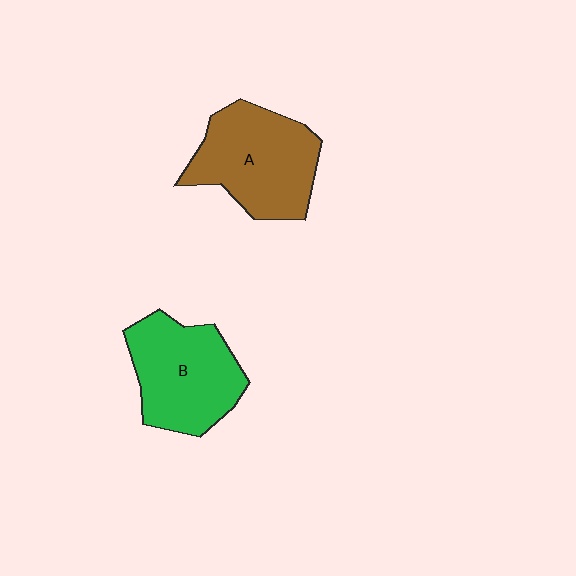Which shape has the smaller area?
Shape B (green).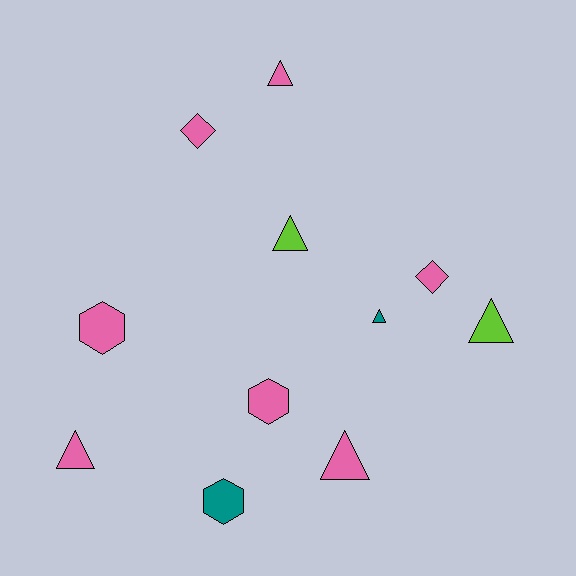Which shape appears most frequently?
Triangle, with 6 objects.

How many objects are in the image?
There are 11 objects.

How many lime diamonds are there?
There are no lime diamonds.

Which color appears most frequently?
Pink, with 7 objects.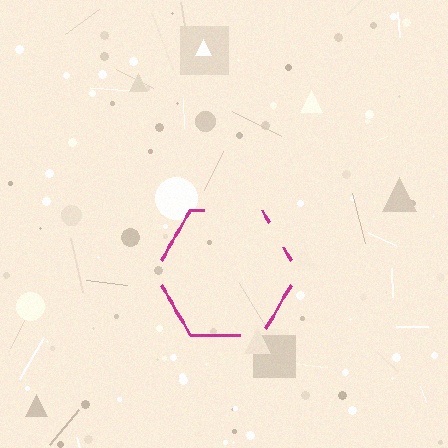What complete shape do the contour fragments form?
The contour fragments form a hexagon.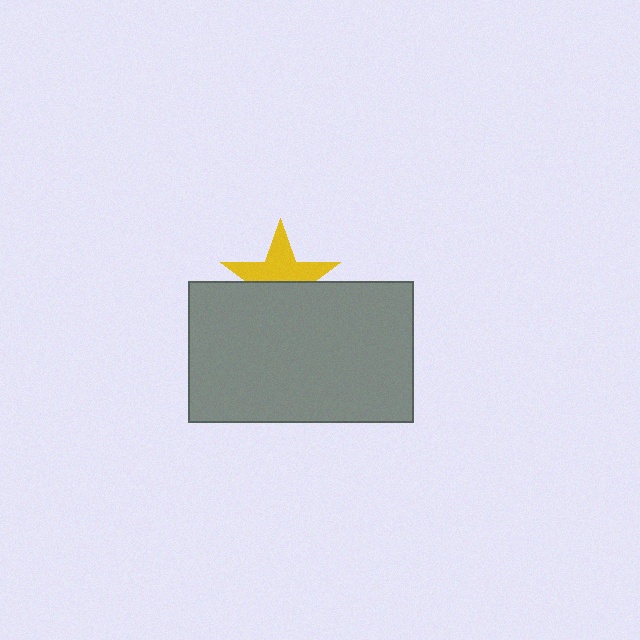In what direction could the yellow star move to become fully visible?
The yellow star could move up. That would shift it out from behind the gray rectangle entirely.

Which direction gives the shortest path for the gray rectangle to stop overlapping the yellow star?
Moving down gives the shortest separation.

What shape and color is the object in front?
The object in front is a gray rectangle.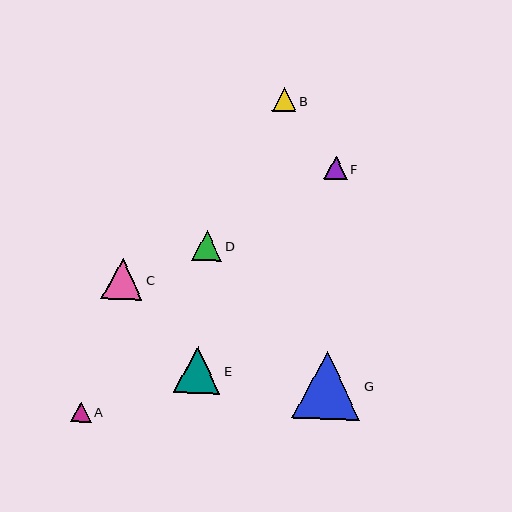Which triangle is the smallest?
Triangle A is the smallest with a size of approximately 20 pixels.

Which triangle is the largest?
Triangle G is the largest with a size of approximately 68 pixels.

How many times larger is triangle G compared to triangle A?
Triangle G is approximately 3.3 times the size of triangle A.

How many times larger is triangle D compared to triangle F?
Triangle D is approximately 1.3 times the size of triangle F.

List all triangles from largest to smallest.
From largest to smallest: G, E, C, D, F, B, A.